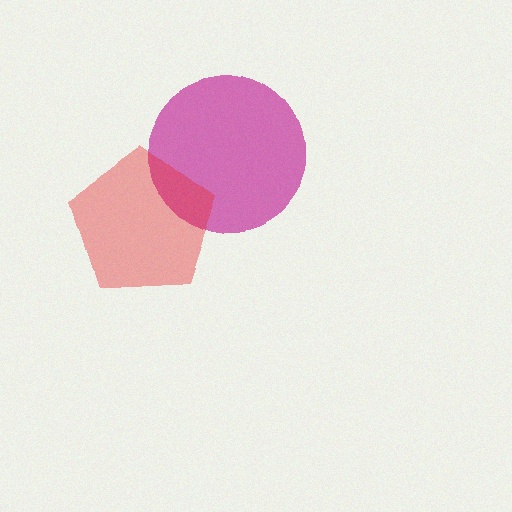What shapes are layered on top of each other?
The layered shapes are: a magenta circle, a red pentagon.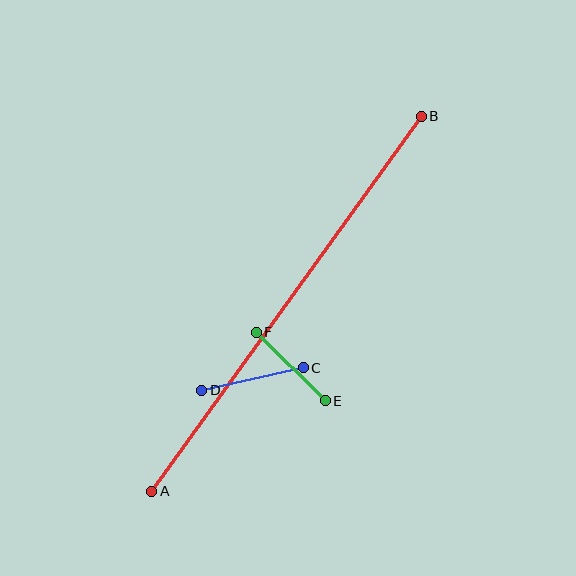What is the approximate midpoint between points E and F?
The midpoint is at approximately (291, 367) pixels.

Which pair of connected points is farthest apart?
Points A and B are farthest apart.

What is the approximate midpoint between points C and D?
The midpoint is at approximately (253, 379) pixels.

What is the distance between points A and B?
The distance is approximately 462 pixels.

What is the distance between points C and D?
The distance is approximately 104 pixels.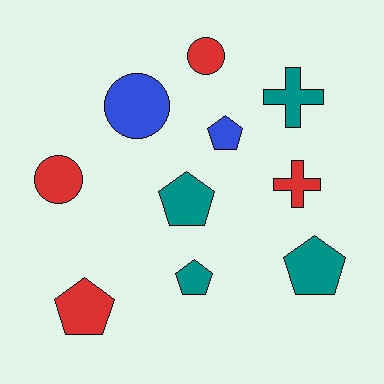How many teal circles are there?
There are no teal circles.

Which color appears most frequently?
Teal, with 4 objects.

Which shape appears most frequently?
Pentagon, with 5 objects.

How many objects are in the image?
There are 10 objects.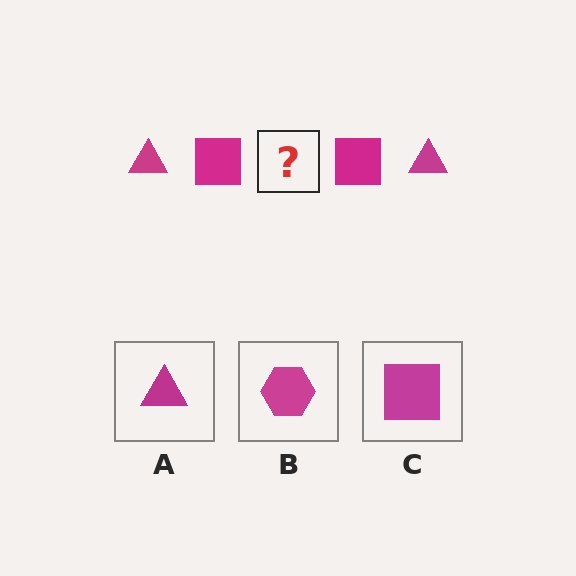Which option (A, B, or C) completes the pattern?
A.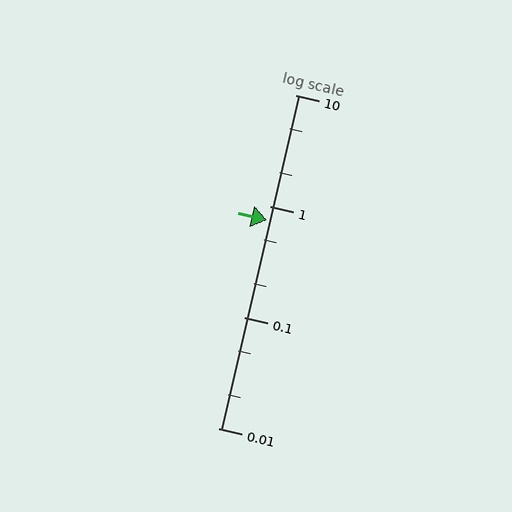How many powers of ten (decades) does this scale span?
The scale spans 3 decades, from 0.01 to 10.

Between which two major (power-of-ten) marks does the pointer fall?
The pointer is between 0.1 and 1.